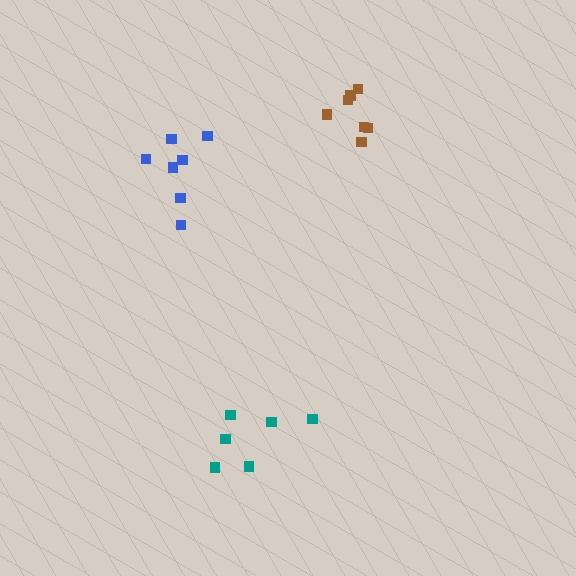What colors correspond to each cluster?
The clusters are colored: teal, blue, brown.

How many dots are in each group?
Group 1: 6 dots, Group 2: 7 dots, Group 3: 7 dots (20 total).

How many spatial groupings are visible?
There are 3 spatial groupings.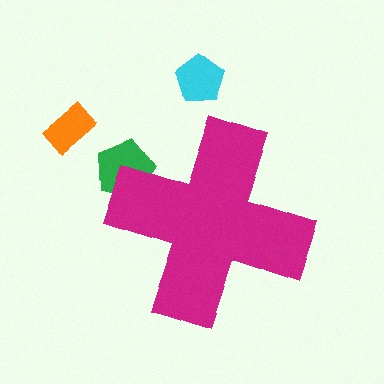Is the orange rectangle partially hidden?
No, the orange rectangle is fully visible.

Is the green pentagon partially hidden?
Yes, the green pentagon is partially hidden behind the magenta cross.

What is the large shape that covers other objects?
A magenta cross.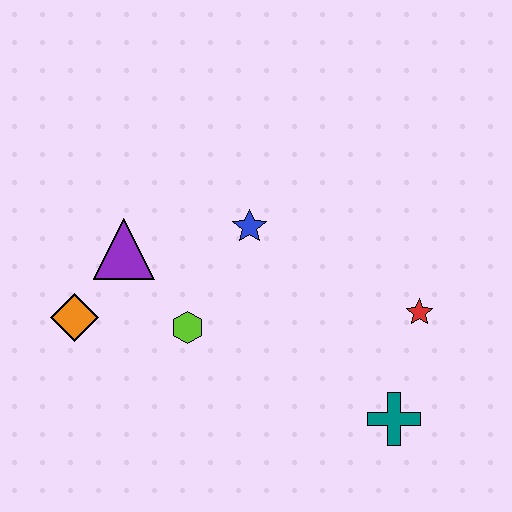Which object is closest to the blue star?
The lime hexagon is closest to the blue star.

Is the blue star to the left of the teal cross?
Yes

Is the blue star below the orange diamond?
No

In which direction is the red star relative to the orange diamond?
The red star is to the right of the orange diamond.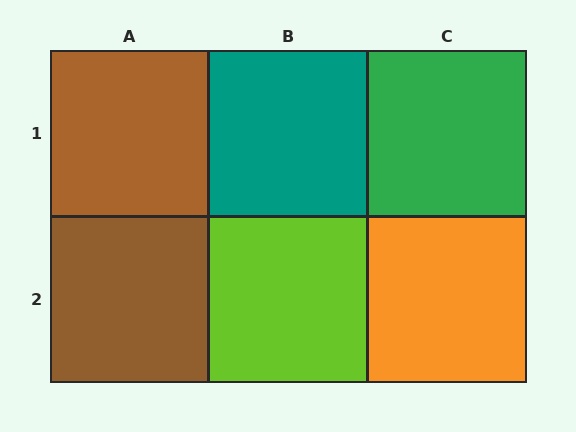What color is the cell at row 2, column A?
Brown.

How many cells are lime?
1 cell is lime.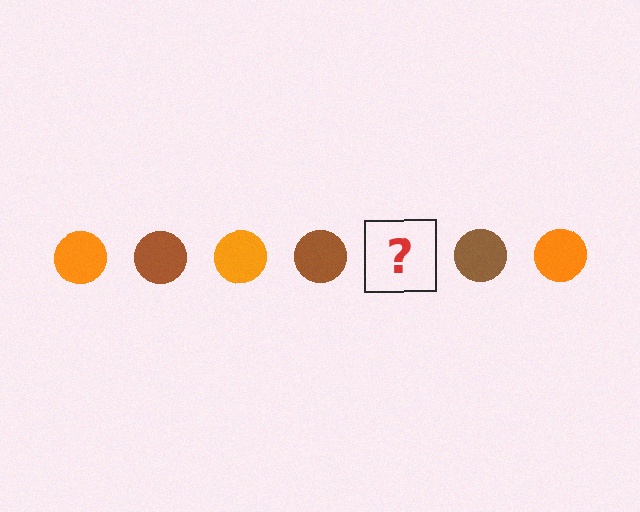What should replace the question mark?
The question mark should be replaced with an orange circle.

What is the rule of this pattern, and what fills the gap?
The rule is that the pattern cycles through orange, brown circles. The gap should be filled with an orange circle.